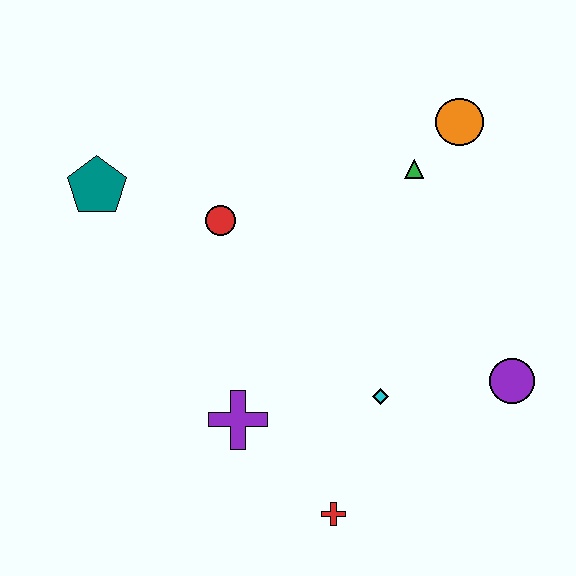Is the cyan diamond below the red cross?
No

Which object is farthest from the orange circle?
The red cross is farthest from the orange circle.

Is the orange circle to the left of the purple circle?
Yes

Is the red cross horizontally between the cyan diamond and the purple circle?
No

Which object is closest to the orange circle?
The green triangle is closest to the orange circle.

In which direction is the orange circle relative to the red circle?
The orange circle is to the right of the red circle.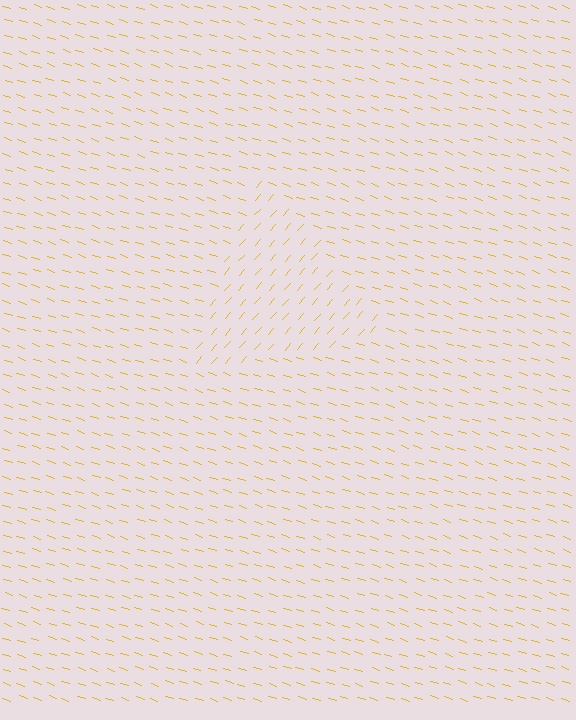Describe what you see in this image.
The image is filled with small yellow line segments. A triangle region in the image has lines oriented differently from the surrounding lines, creating a visible texture boundary.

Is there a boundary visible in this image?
Yes, there is a texture boundary formed by a change in line orientation.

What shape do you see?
I see a triangle.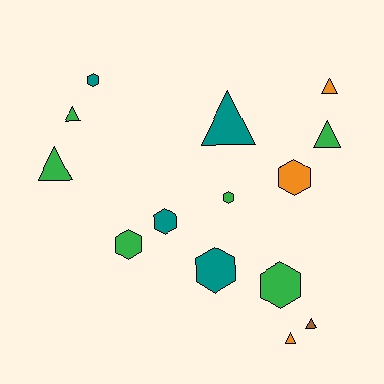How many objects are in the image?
There are 14 objects.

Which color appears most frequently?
Green, with 6 objects.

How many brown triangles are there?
There is 1 brown triangle.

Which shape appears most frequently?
Hexagon, with 7 objects.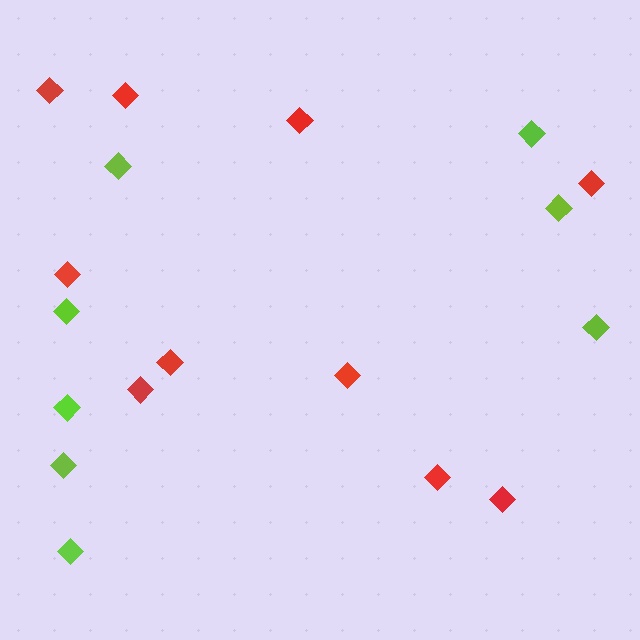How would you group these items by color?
There are 2 groups: one group of red diamonds (10) and one group of lime diamonds (8).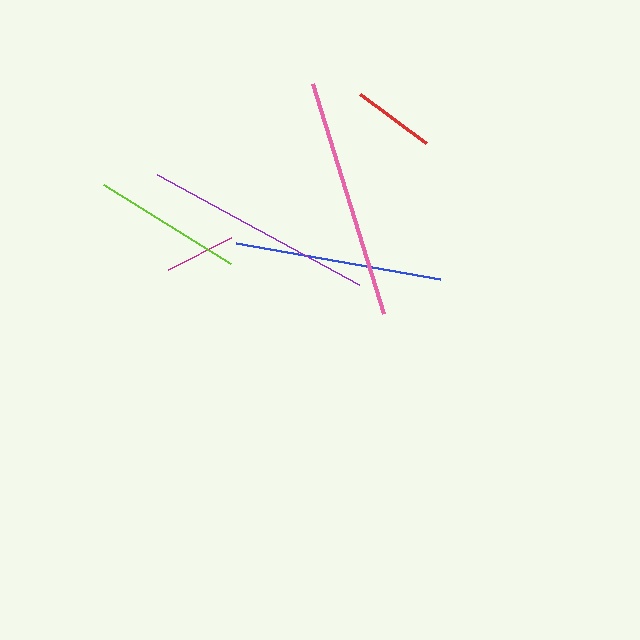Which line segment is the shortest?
The magenta line is the shortest at approximately 71 pixels.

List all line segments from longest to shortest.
From longest to shortest: pink, purple, blue, lime, red, magenta.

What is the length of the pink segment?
The pink segment is approximately 240 pixels long.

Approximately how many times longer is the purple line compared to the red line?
The purple line is approximately 2.8 times the length of the red line.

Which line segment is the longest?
The pink line is the longest at approximately 240 pixels.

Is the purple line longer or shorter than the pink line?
The pink line is longer than the purple line.